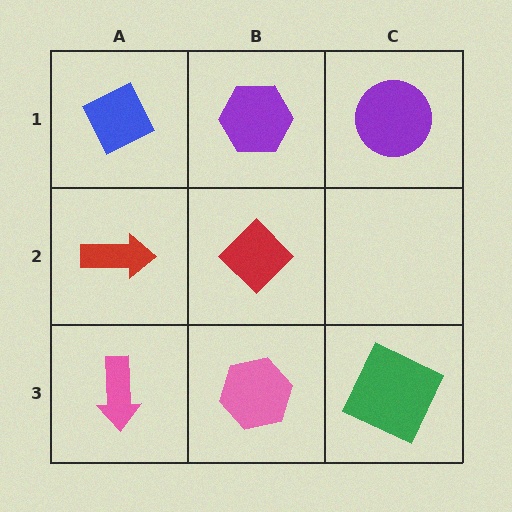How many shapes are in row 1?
3 shapes.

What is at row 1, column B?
A purple hexagon.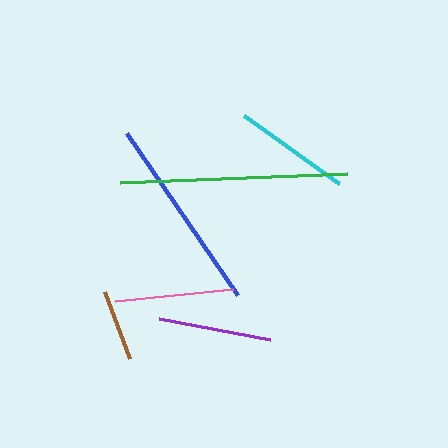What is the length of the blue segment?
The blue segment is approximately 197 pixels long.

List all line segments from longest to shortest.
From longest to shortest: green, blue, pink, cyan, purple, brown.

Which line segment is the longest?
The green line is the longest at approximately 227 pixels.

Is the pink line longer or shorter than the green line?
The green line is longer than the pink line.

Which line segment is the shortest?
The brown line is the shortest at approximately 71 pixels.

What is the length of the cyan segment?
The cyan segment is approximately 117 pixels long.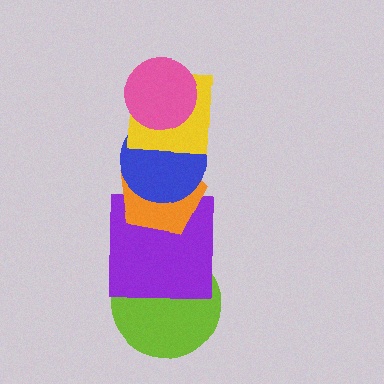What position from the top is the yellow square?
The yellow square is 2nd from the top.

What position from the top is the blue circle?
The blue circle is 3rd from the top.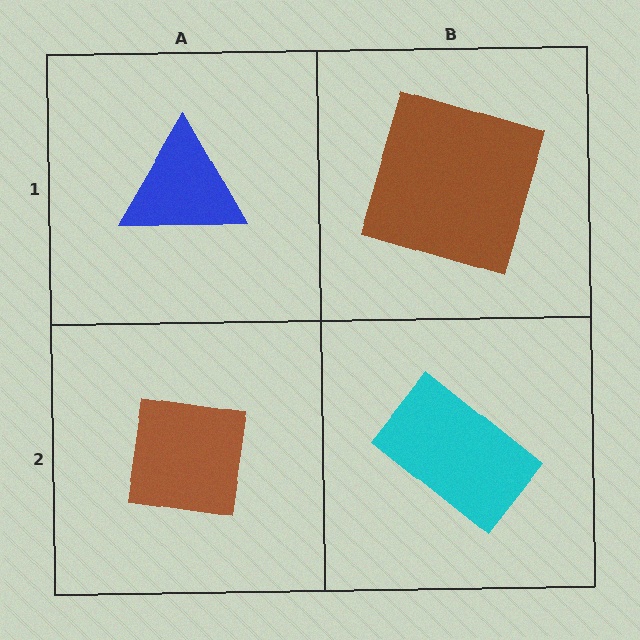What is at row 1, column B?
A brown square.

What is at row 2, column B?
A cyan rectangle.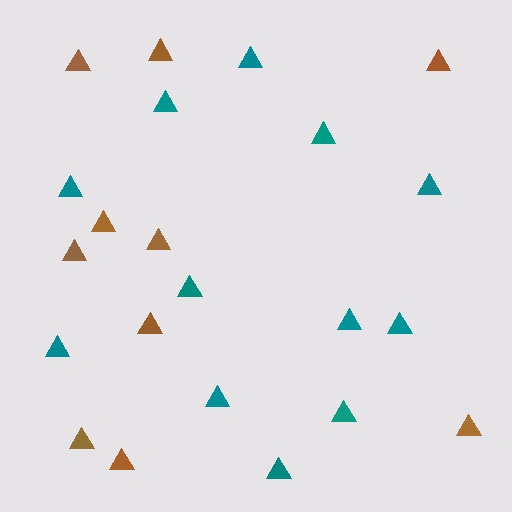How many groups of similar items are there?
There are 2 groups: one group of teal triangles (12) and one group of brown triangles (10).